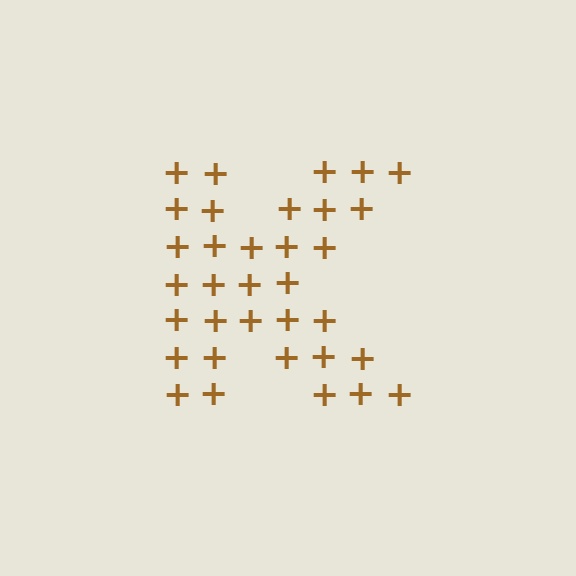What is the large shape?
The large shape is the letter K.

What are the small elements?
The small elements are plus signs.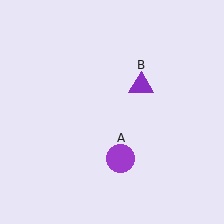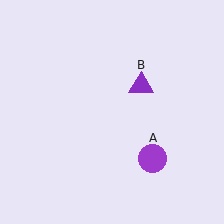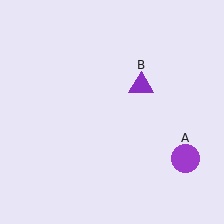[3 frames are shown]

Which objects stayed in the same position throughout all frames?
Purple triangle (object B) remained stationary.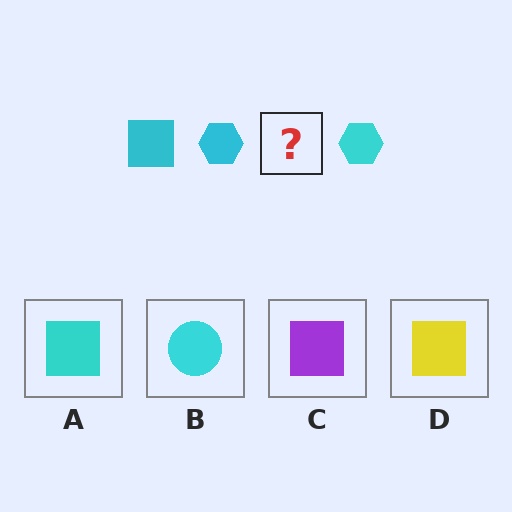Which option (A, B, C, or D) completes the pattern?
A.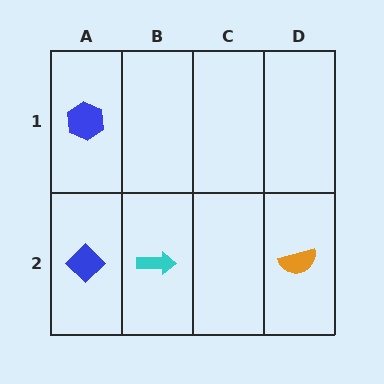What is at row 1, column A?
A blue hexagon.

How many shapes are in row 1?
1 shape.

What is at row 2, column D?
An orange semicircle.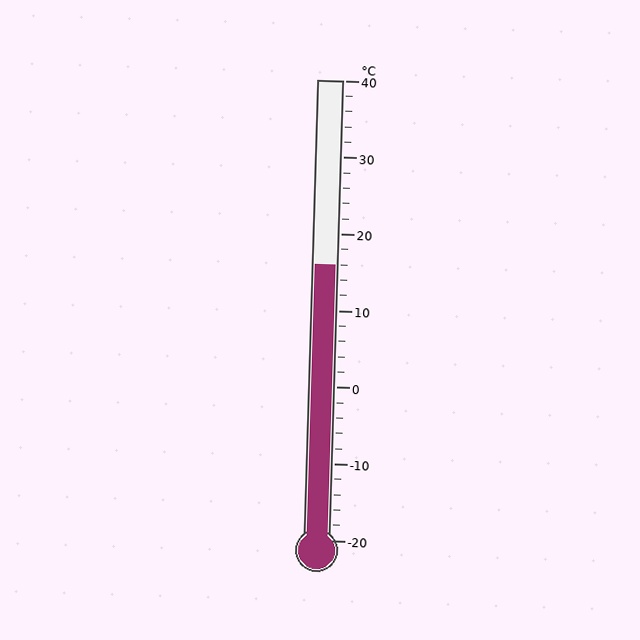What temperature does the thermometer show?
The thermometer shows approximately 16°C.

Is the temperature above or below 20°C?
The temperature is below 20°C.